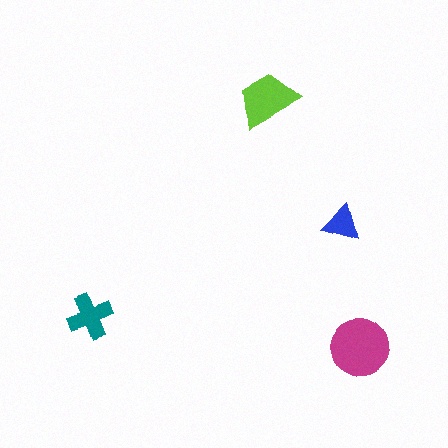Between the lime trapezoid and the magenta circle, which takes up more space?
The magenta circle.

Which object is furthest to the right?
The magenta circle is rightmost.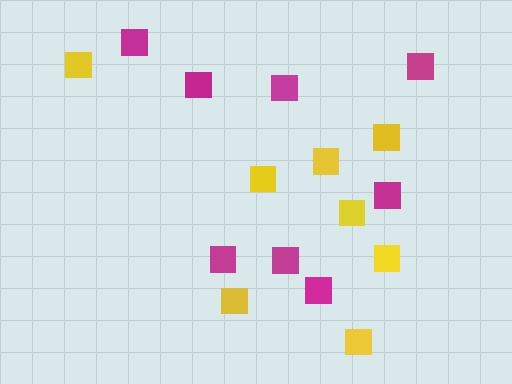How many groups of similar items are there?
There are 2 groups: one group of yellow squares (8) and one group of magenta squares (8).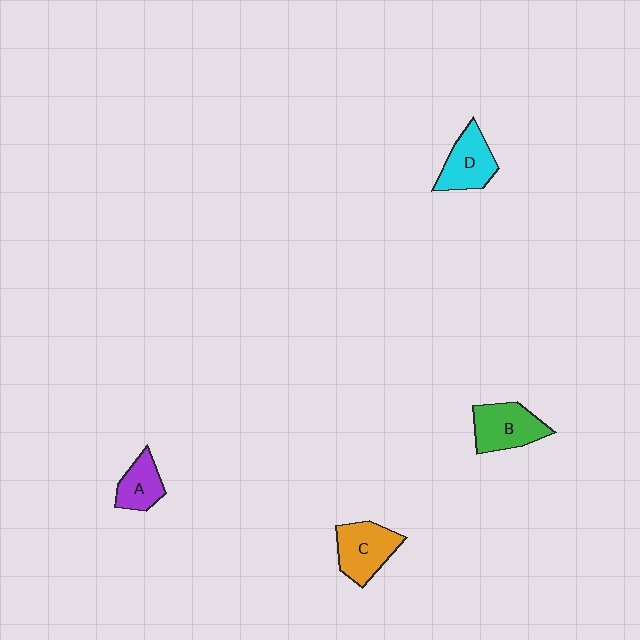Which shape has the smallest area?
Shape A (purple).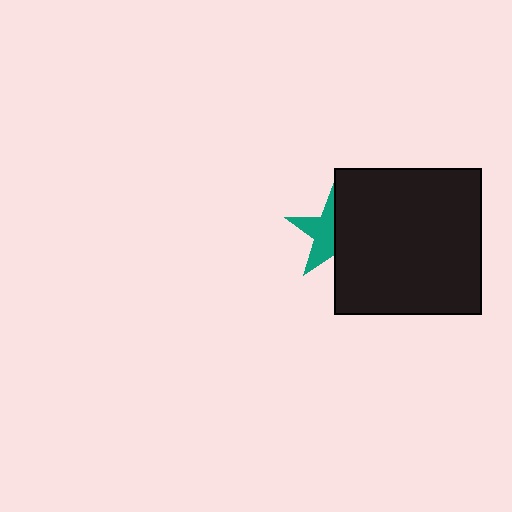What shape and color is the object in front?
The object in front is a black square.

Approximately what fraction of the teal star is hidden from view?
Roughly 51% of the teal star is hidden behind the black square.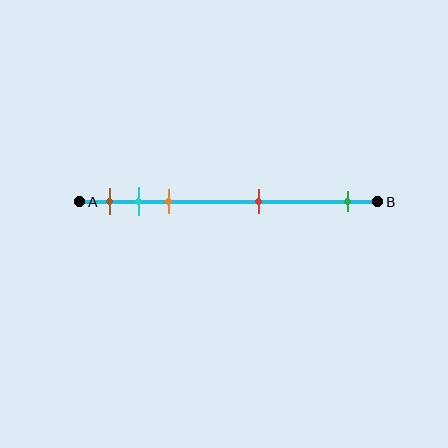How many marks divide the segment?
There are 5 marks dividing the segment.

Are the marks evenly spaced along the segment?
No, the marks are not evenly spaced.